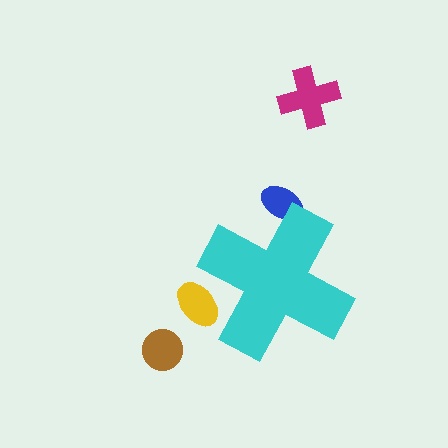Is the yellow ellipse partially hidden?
Yes, the yellow ellipse is partially hidden behind the cyan cross.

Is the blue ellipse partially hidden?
Yes, the blue ellipse is partially hidden behind the cyan cross.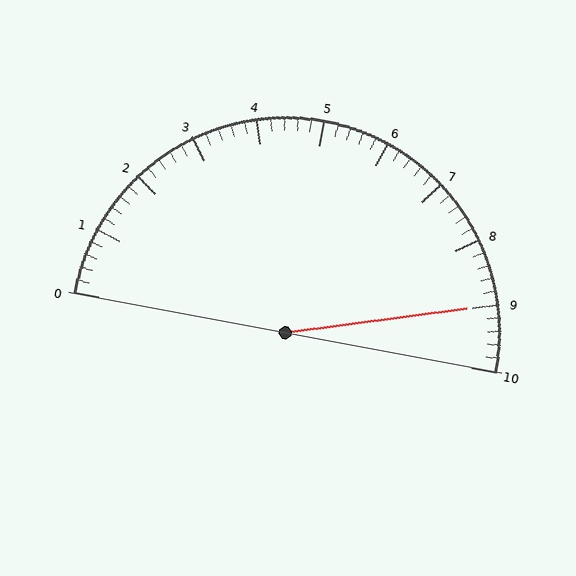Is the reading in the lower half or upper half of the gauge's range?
The reading is in the upper half of the range (0 to 10).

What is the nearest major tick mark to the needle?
The nearest major tick mark is 9.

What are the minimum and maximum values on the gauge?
The gauge ranges from 0 to 10.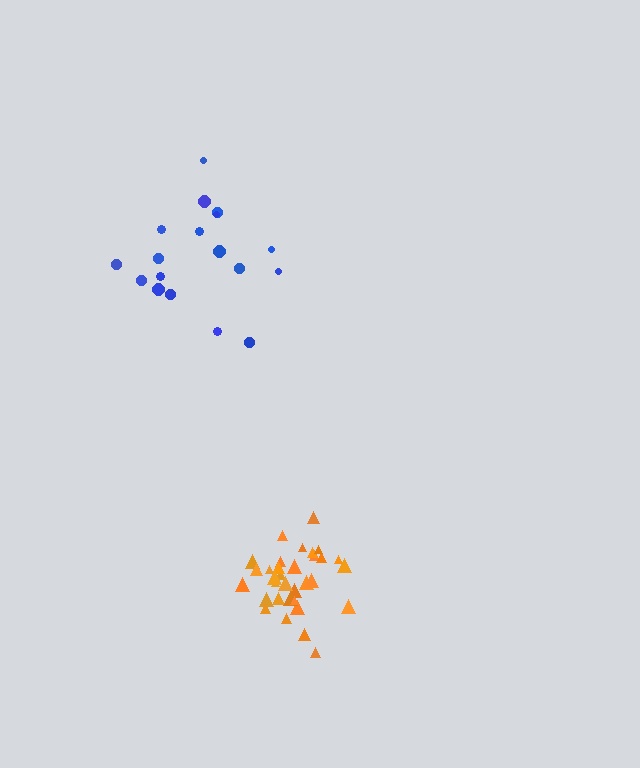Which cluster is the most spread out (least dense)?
Blue.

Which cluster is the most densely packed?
Orange.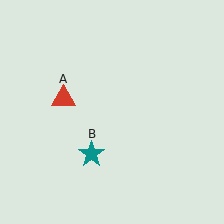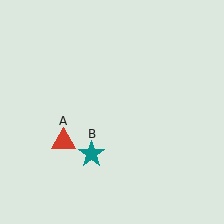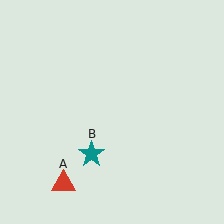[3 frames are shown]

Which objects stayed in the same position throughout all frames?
Teal star (object B) remained stationary.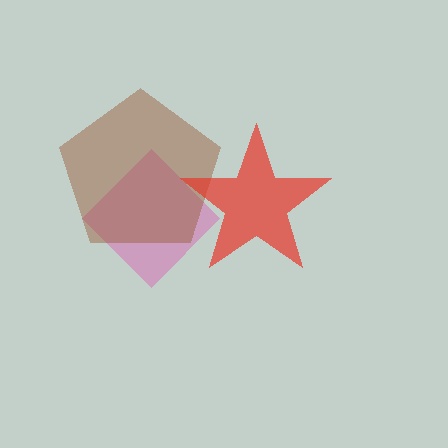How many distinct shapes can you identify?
There are 3 distinct shapes: a pink diamond, a brown pentagon, a red star.